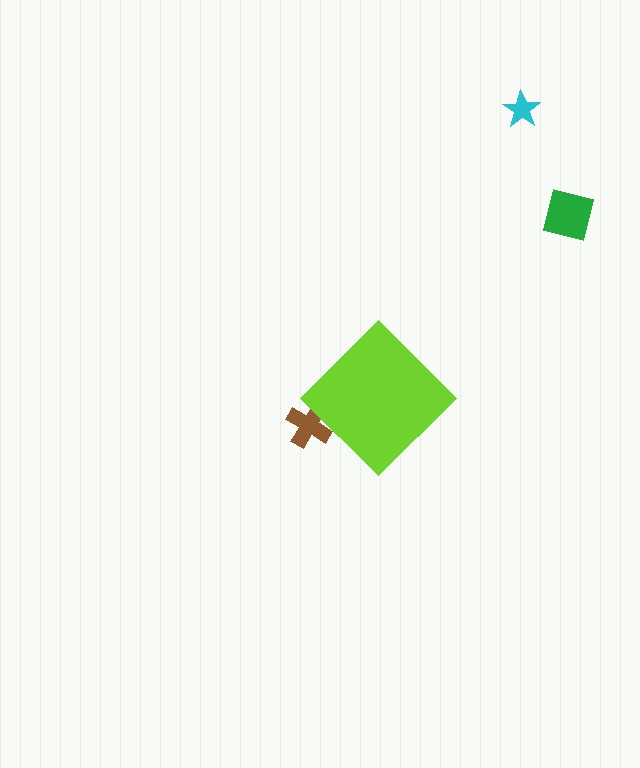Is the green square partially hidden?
No, the green square is fully visible.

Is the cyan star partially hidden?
No, the cyan star is fully visible.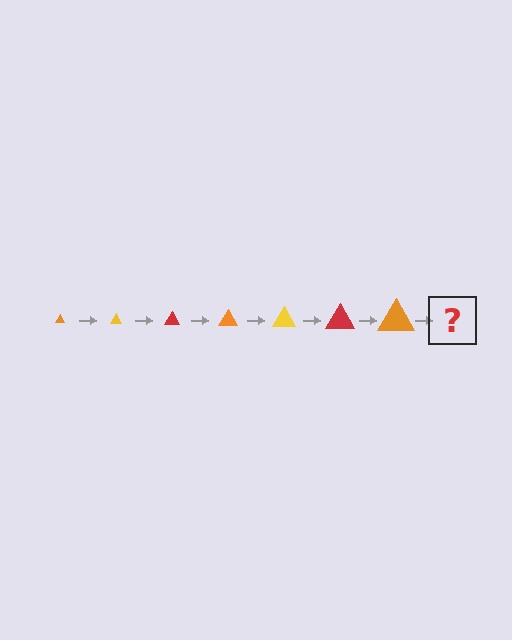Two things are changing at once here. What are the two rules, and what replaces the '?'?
The two rules are that the triangle grows larger each step and the color cycles through orange, yellow, and red. The '?' should be a yellow triangle, larger than the previous one.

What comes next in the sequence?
The next element should be a yellow triangle, larger than the previous one.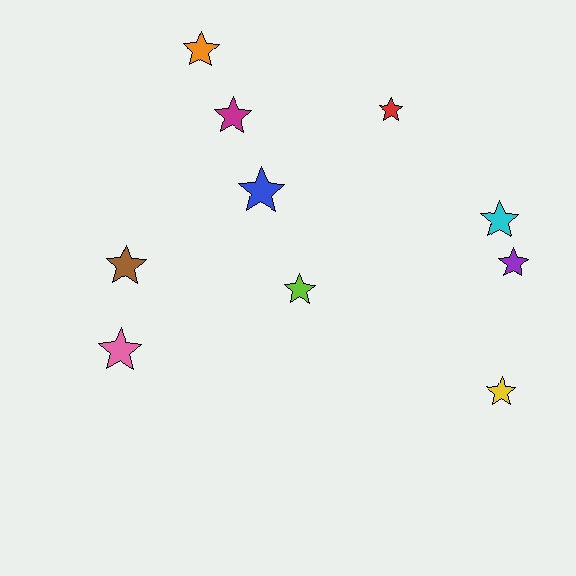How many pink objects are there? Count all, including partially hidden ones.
There is 1 pink object.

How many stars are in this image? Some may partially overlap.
There are 10 stars.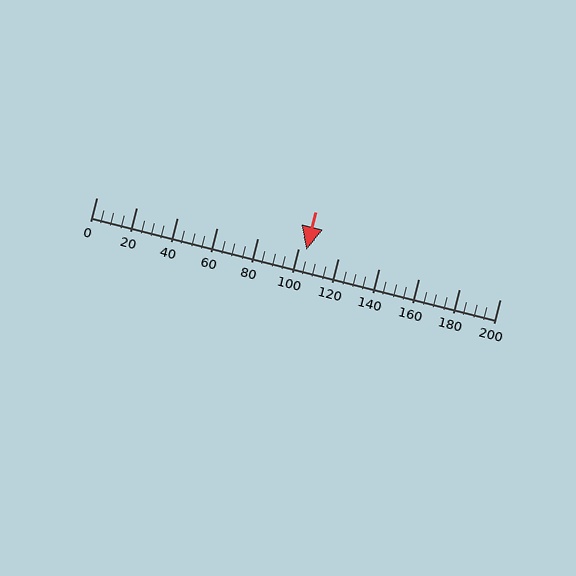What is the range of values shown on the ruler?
The ruler shows values from 0 to 200.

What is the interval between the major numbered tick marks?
The major tick marks are spaced 20 units apart.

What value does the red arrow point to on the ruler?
The red arrow points to approximately 104.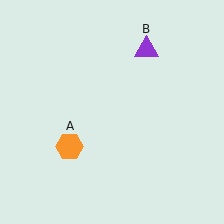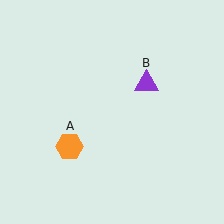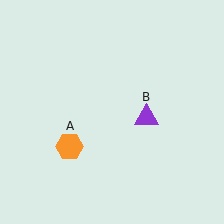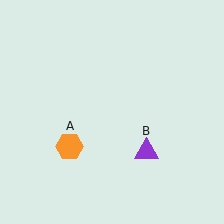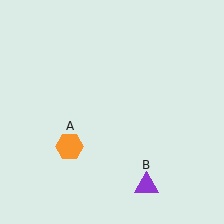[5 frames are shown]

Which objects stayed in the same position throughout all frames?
Orange hexagon (object A) remained stationary.